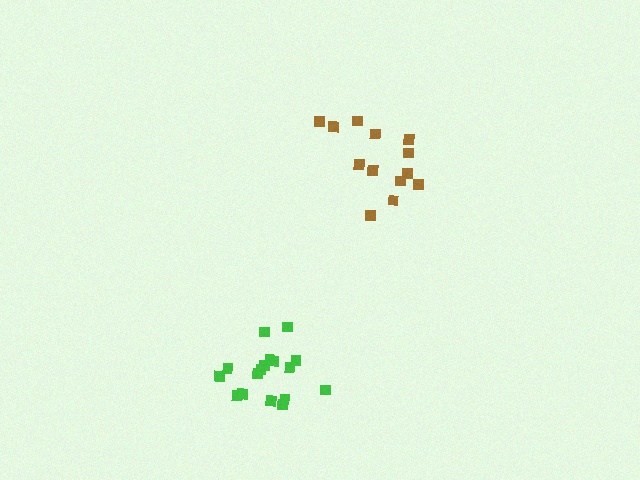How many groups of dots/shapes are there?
There are 2 groups.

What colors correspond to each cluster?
The clusters are colored: green, brown.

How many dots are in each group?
Group 1: 17 dots, Group 2: 13 dots (30 total).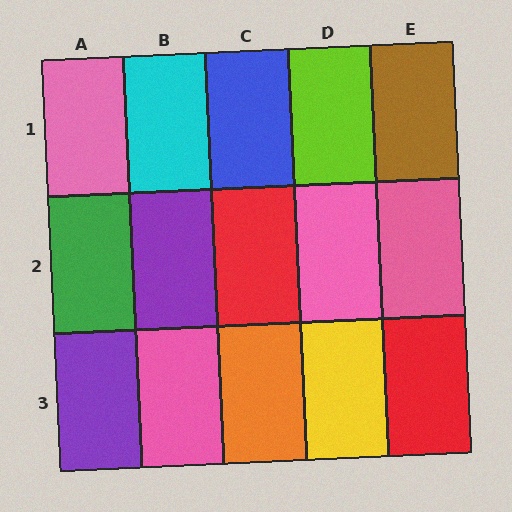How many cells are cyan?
1 cell is cyan.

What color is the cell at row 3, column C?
Orange.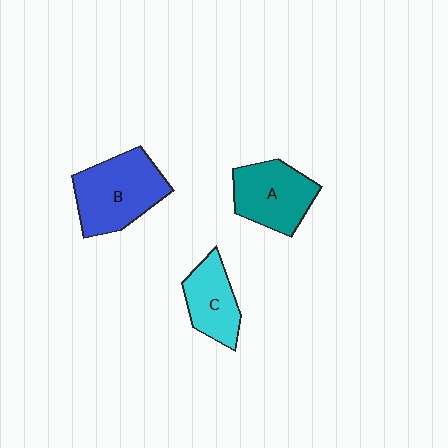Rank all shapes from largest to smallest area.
From largest to smallest: B (blue), A (teal), C (cyan).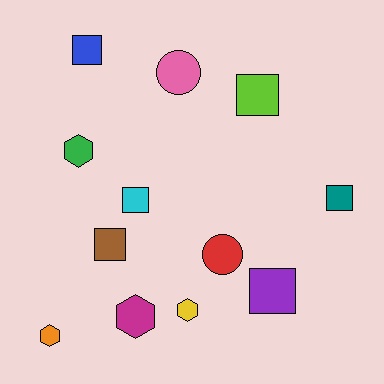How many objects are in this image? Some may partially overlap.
There are 12 objects.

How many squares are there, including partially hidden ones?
There are 6 squares.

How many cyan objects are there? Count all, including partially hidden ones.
There is 1 cyan object.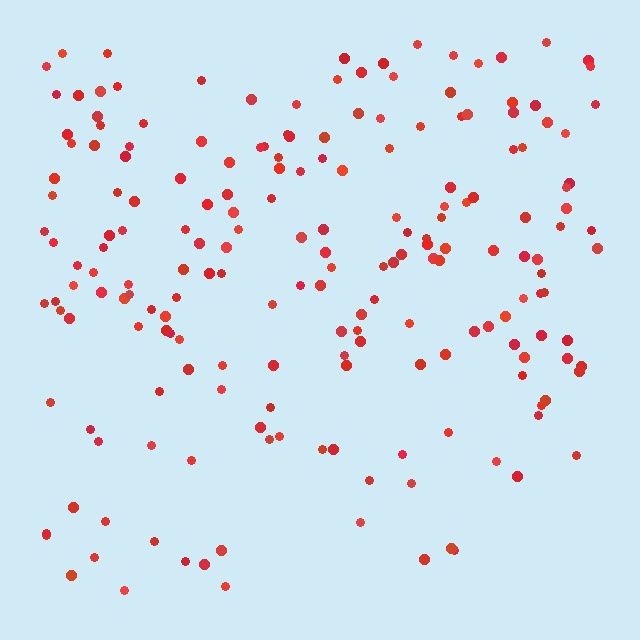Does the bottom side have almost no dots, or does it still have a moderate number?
Still a moderate number, just noticeably fewer than the top.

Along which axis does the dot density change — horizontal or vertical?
Vertical.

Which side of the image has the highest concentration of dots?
The top.